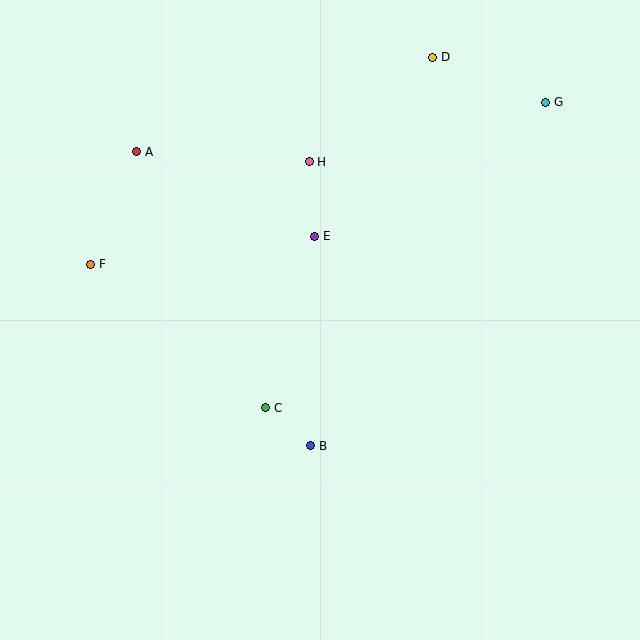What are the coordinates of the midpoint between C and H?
The midpoint between C and H is at (287, 285).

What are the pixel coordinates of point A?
Point A is at (137, 152).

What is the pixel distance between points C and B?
The distance between C and B is 59 pixels.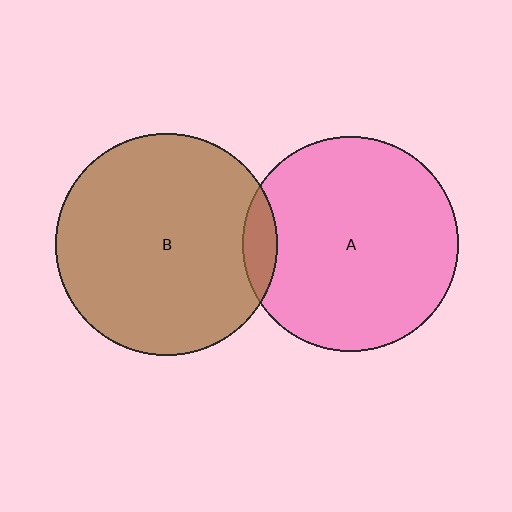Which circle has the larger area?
Circle B (brown).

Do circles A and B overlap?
Yes.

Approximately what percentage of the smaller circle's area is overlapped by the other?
Approximately 10%.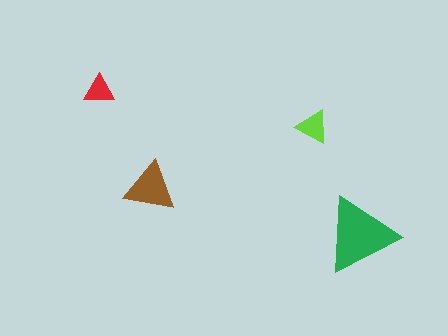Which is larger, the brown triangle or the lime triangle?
The brown one.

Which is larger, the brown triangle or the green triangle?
The green one.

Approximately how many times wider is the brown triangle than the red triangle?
About 1.5 times wider.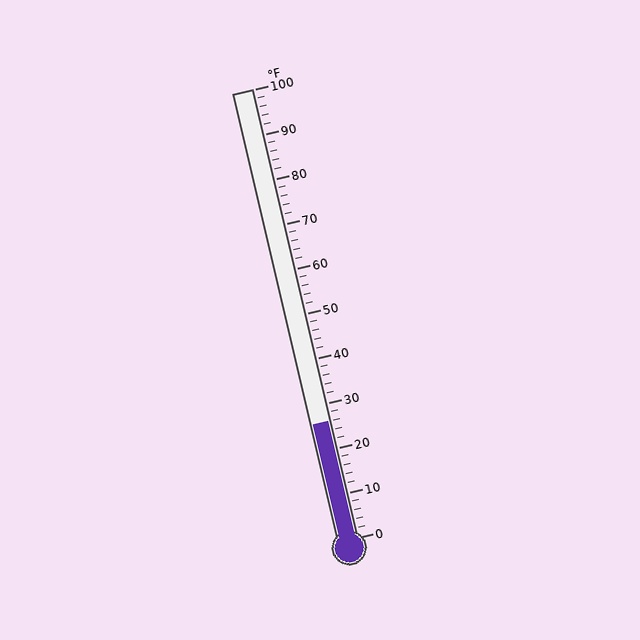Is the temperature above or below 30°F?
The temperature is below 30°F.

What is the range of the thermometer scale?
The thermometer scale ranges from 0°F to 100°F.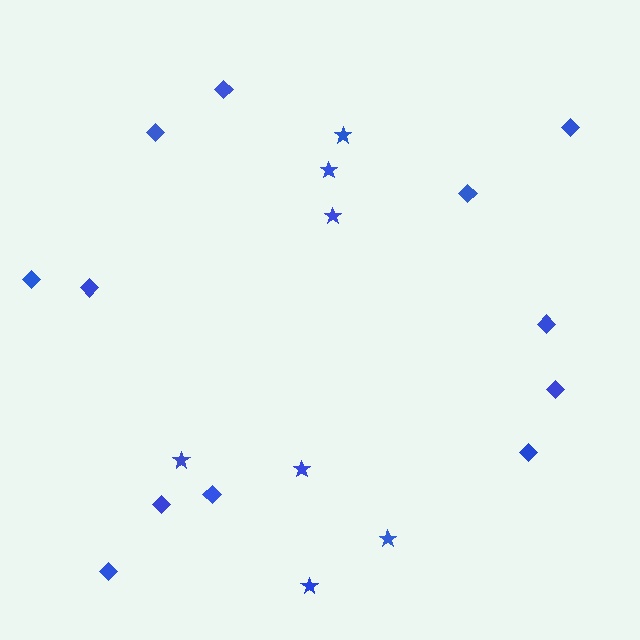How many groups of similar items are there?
There are 2 groups: one group of diamonds (12) and one group of stars (7).